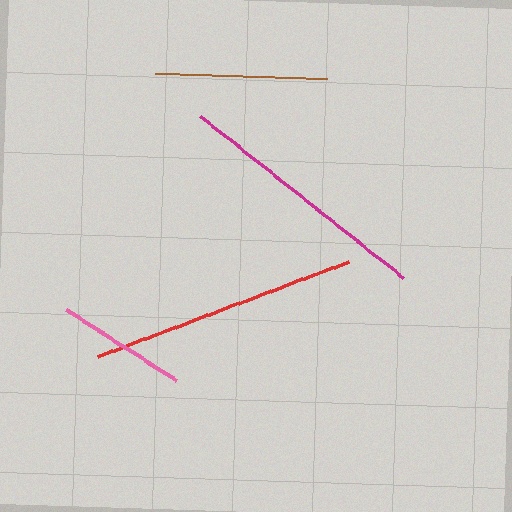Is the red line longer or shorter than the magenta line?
The red line is longer than the magenta line.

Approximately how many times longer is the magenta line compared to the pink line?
The magenta line is approximately 2.0 times the length of the pink line.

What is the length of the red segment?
The red segment is approximately 269 pixels long.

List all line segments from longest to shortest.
From longest to shortest: red, magenta, brown, pink.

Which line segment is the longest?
The red line is the longest at approximately 269 pixels.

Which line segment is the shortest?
The pink line is the shortest at approximately 130 pixels.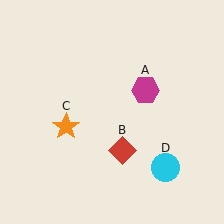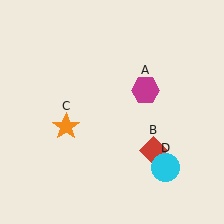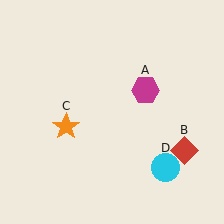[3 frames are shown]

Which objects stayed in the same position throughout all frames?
Magenta hexagon (object A) and orange star (object C) and cyan circle (object D) remained stationary.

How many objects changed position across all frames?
1 object changed position: red diamond (object B).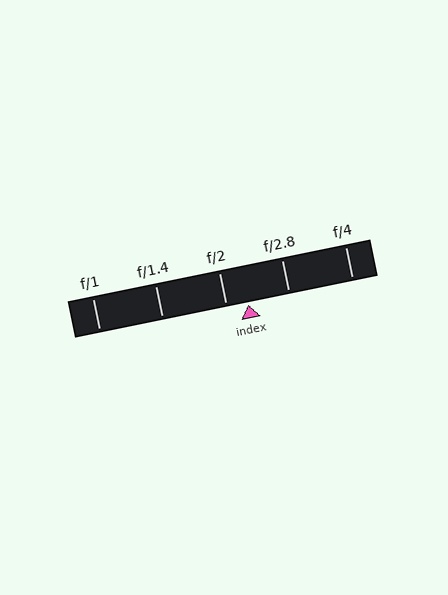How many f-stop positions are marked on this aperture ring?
There are 5 f-stop positions marked.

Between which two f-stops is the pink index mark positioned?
The index mark is between f/2 and f/2.8.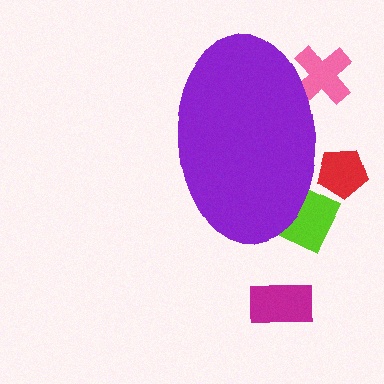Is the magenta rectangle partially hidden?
No, the magenta rectangle is fully visible.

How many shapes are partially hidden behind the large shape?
3 shapes are partially hidden.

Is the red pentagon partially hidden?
Yes, the red pentagon is partially hidden behind the purple ellipse.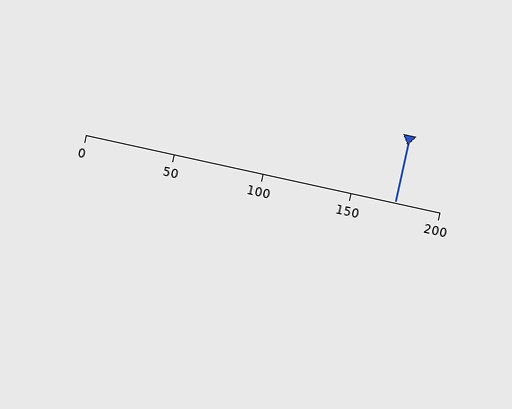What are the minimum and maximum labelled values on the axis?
The axis runs from 0 to 200.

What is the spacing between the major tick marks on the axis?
The major ticks are spaced 50 apart.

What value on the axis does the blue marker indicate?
The marker indicates approximately 175.